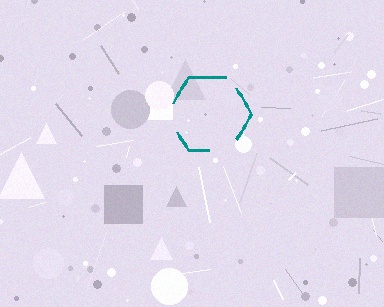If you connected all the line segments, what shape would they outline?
They would outline a hexagon.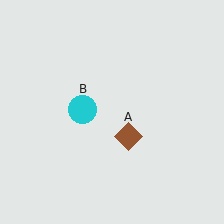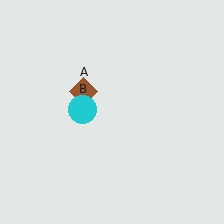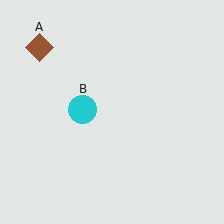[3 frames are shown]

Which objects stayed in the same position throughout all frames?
Cyan circle (object B) remained stationary.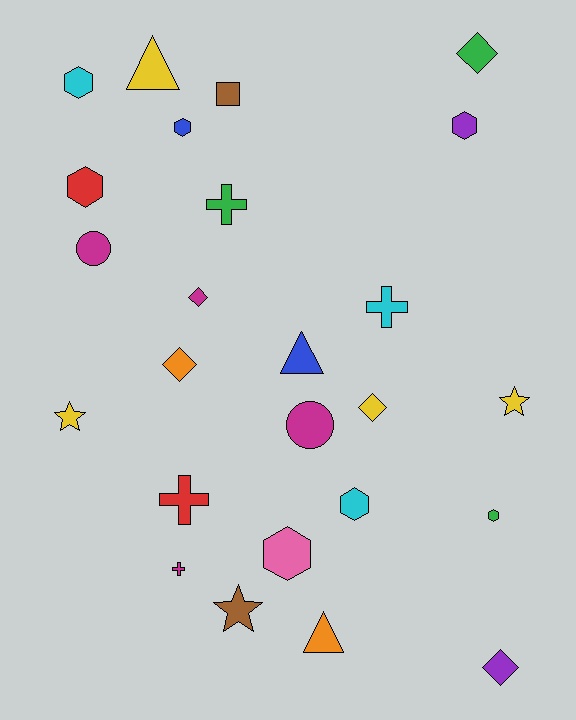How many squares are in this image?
There is 1 square.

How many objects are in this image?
There are 25 objects.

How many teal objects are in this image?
There are no teal objects.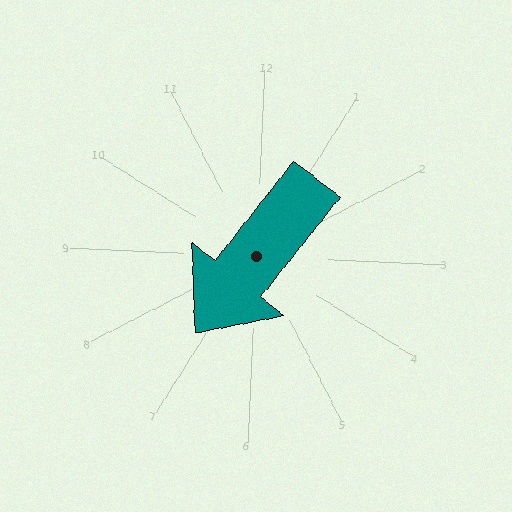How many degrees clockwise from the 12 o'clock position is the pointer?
Approximately 216 degrees.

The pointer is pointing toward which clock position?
Roughly 7 o'clock.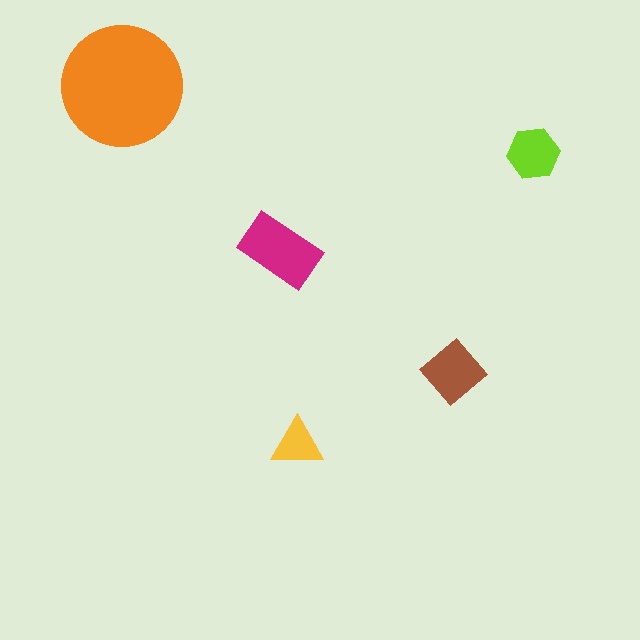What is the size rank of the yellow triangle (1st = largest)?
5th.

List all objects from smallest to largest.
The yellow triangle, the lime hexagon, the brown diamond, the magenta rectangle, the orange circle.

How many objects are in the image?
There are 5 objects in the image.